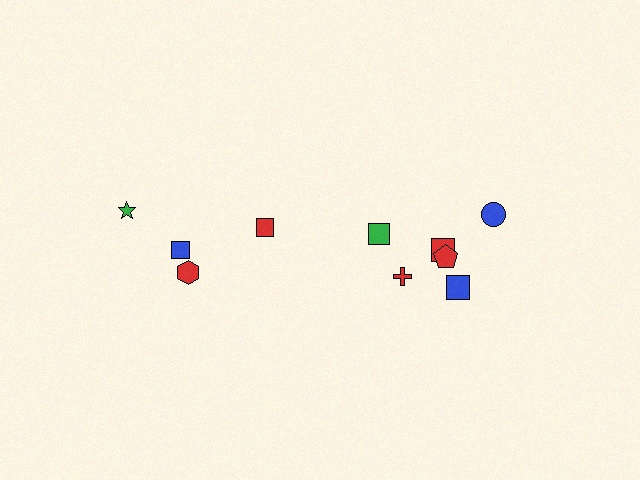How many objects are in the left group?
There are 4 objects.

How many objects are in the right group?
There are 6 objects.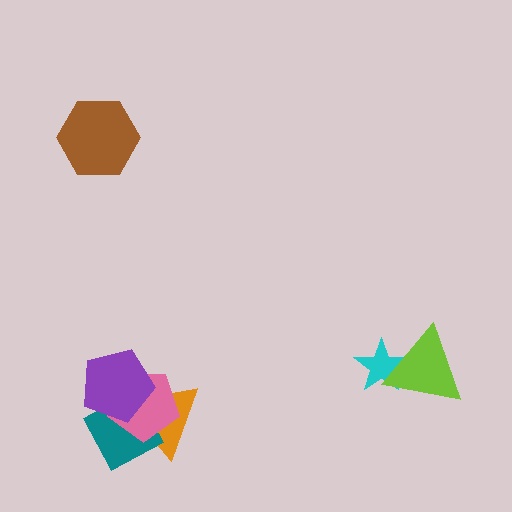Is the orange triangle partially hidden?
Yes, it is partially covered by another shape.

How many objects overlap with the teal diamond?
3 objects overlap with the teal diamond.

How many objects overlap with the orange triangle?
3 objects overlap with the orange triangle.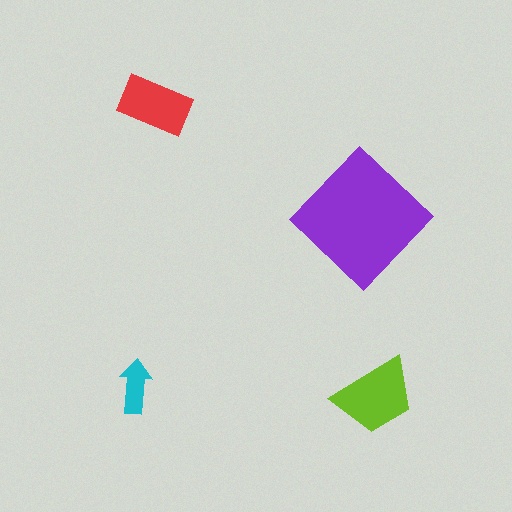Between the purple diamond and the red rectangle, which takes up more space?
The purple diamond.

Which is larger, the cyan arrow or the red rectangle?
The red rectangle.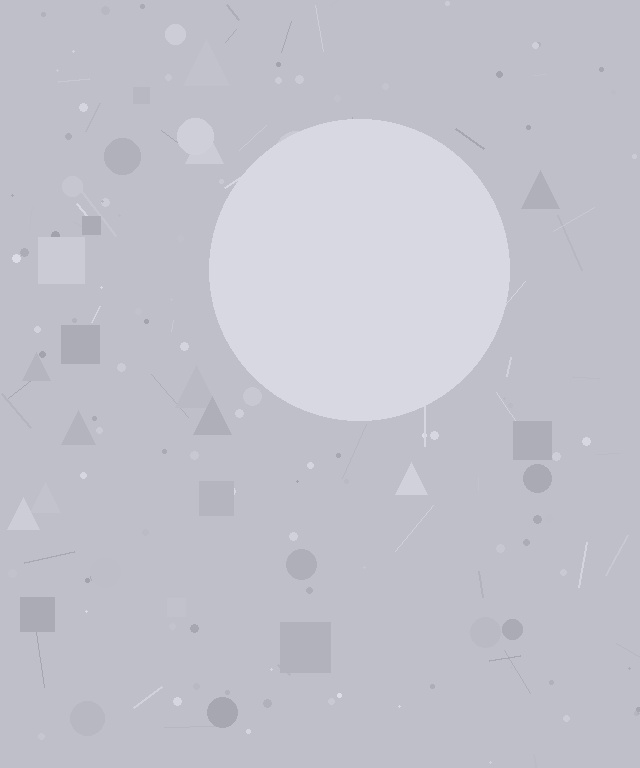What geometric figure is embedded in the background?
A circle is embedded in the background.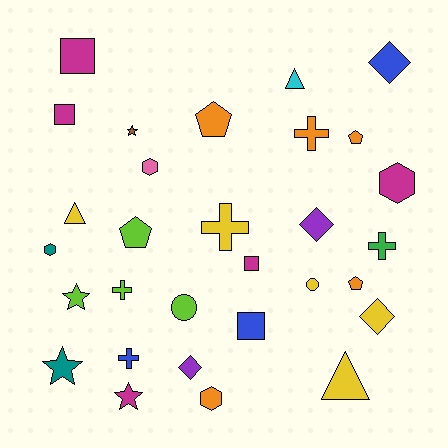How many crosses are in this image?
There are 5 crosses.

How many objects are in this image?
There are 30 objects.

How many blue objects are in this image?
There are 3 blue objects.